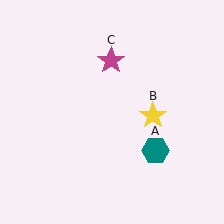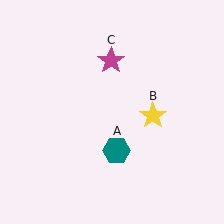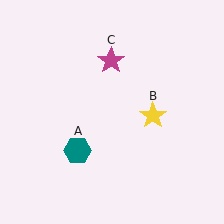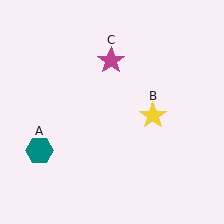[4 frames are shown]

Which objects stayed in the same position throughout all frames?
Yellow star (object B) and magenta star (object C) remained stationary.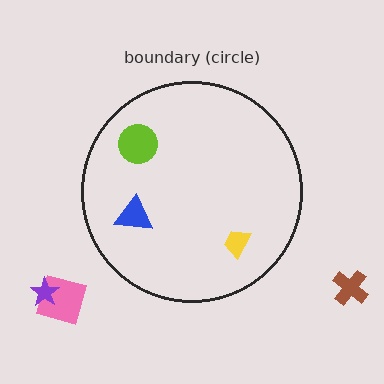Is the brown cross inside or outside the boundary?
Outside.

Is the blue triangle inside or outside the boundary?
Inside.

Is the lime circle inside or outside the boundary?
Inside.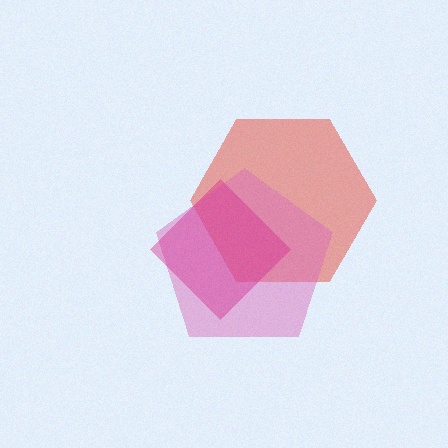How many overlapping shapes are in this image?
There are 3 overlapping shapes in the image.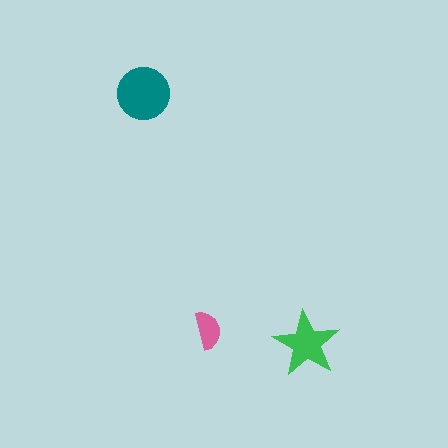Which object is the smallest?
The pink semicircle.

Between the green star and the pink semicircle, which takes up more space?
The green star.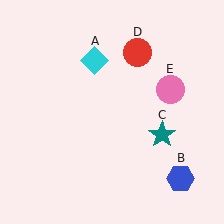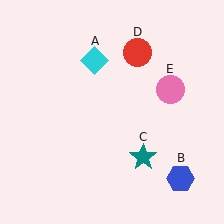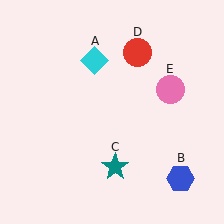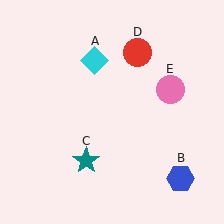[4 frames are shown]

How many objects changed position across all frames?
1 object changed position: teal star (object C).